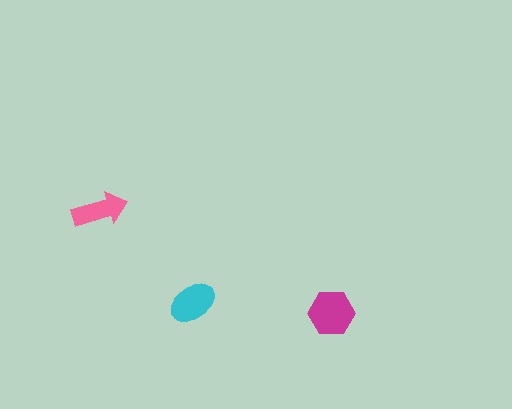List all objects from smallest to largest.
The pink arrow, the cyan ellipse, the magenta hexagon.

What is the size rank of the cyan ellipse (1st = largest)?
2nd.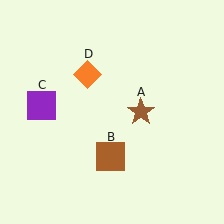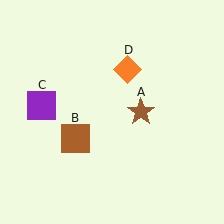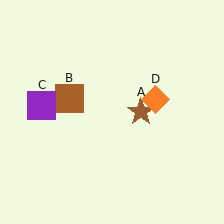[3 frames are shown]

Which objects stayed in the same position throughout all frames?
Brown star (object A) and purple square (object C) remained stationary.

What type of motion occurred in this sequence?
The brown square (object B), orange diamond (object D) rotated clockwise around the center of the scene.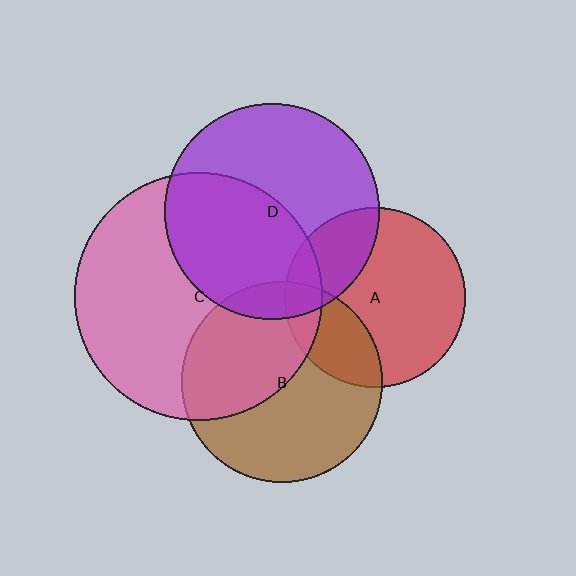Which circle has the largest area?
Circle C (pink).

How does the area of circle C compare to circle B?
Approximately 1.5 times.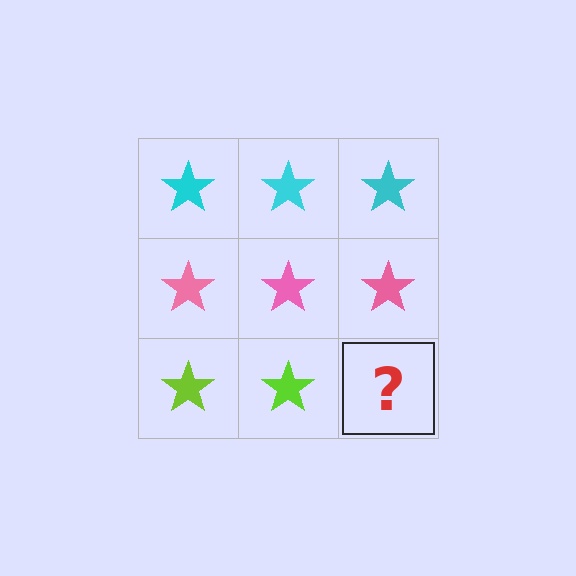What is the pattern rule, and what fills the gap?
The rule is that each row has a consistent color. The gap should be filled with a lime star.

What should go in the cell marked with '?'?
The missing cell should contain a lime star.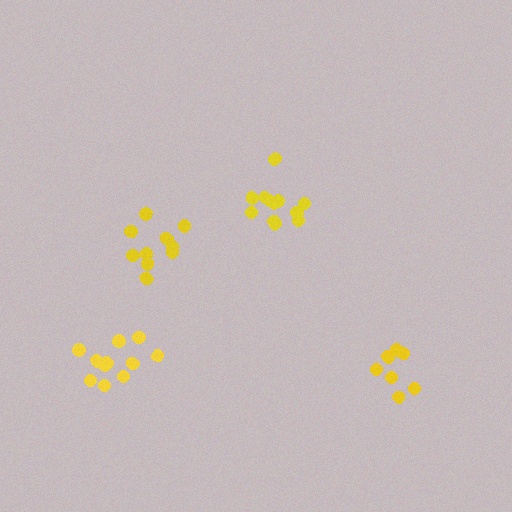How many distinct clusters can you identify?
There are 4 distinct clusters.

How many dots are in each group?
Group 1: 10 dots, Group 2: 11 dots, Group 3: 7 dots, Group 4: 12 dots (40 total).